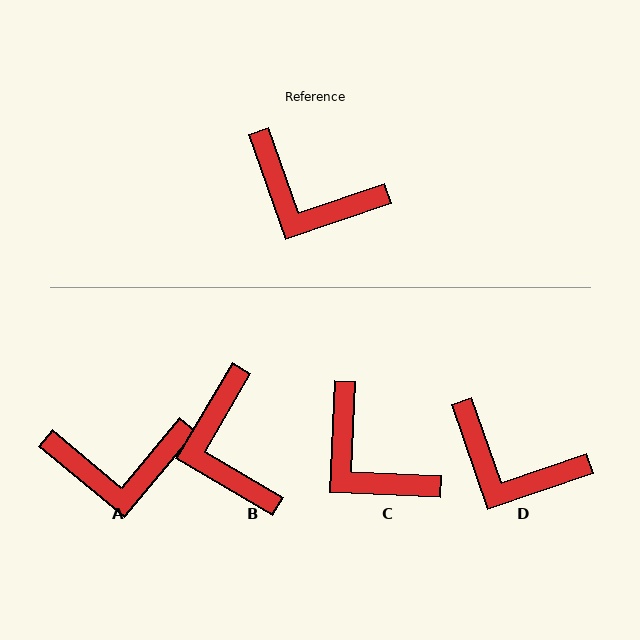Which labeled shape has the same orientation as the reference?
D.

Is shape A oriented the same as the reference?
No, it is off by about 31 degrees.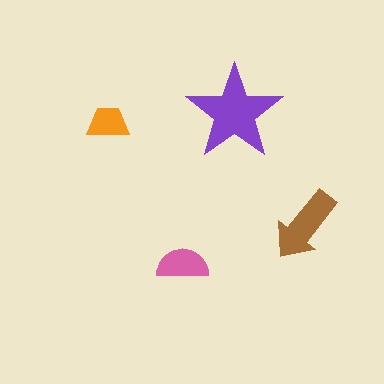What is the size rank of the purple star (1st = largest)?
1st.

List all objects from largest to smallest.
The purple star, the brown arrow, the pink semicircle, the orange trapezoid.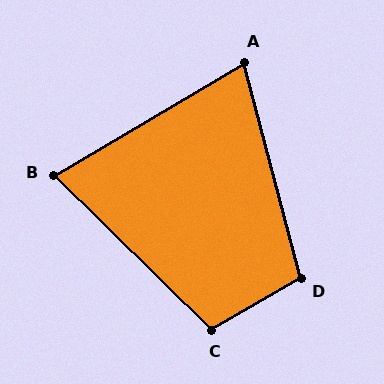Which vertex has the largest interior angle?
C, at approximately 106 degrees.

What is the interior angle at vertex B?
Approximately 75 degrees (acute).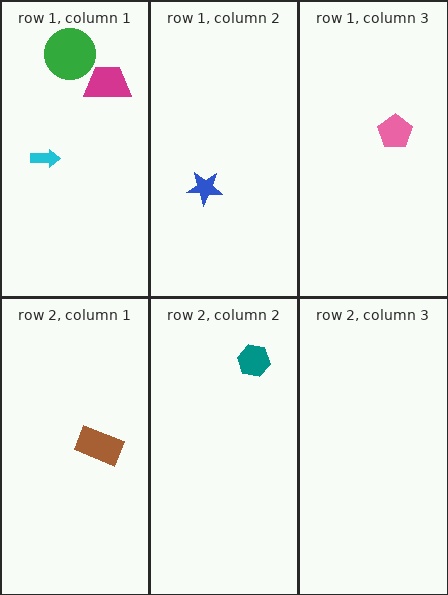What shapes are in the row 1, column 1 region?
The cyan arrow, the green circle, the magenta trapezoid.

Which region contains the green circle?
The row 1, column 1 region.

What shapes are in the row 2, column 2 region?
The teal hexagon.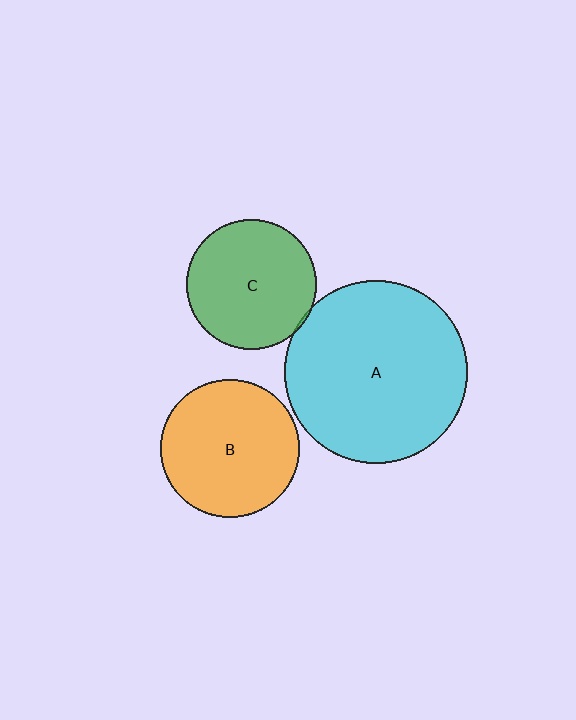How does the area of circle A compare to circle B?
Approximately 1.8 times.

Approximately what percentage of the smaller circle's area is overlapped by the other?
Approximately 5%.